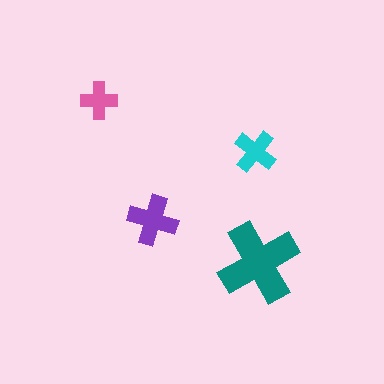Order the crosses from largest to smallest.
the teal one, the purple one, the cyan one, the pink one.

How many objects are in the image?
There are 4 objects in the image.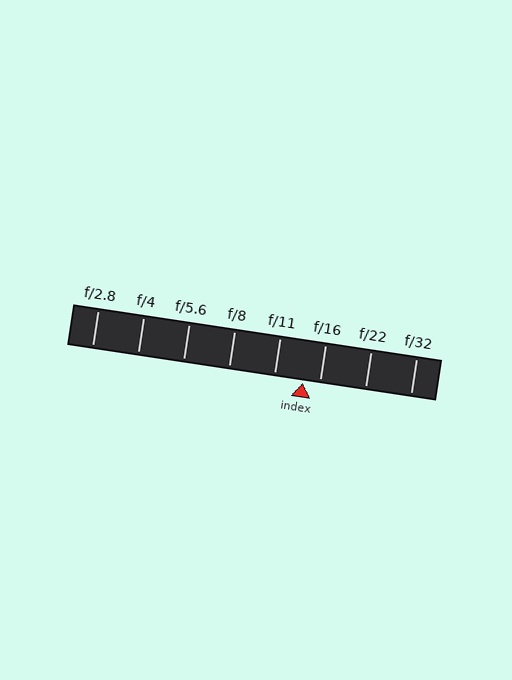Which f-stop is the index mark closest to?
The index mark is closest to f/16.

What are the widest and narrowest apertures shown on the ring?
The widest aperture shown is f/2.8 and the narrowest is f/32.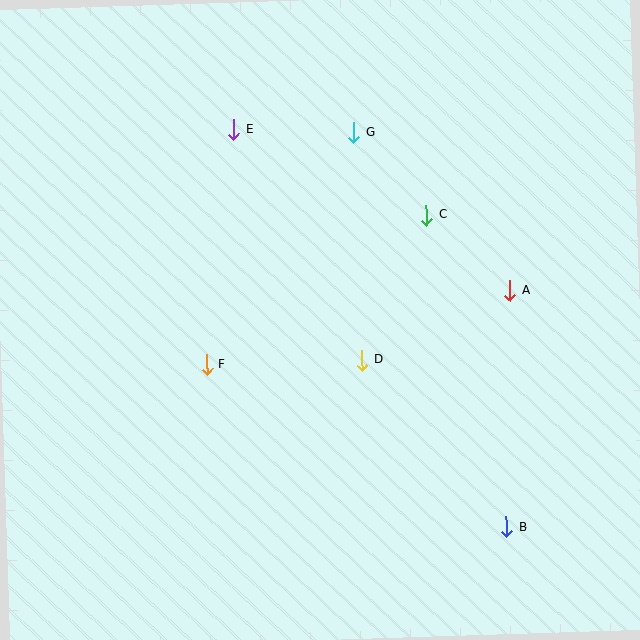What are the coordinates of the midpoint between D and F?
The midpoint between D and F is at (284, 362).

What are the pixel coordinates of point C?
Point C is at (426, 215).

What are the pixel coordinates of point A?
Point A is at (510, 291).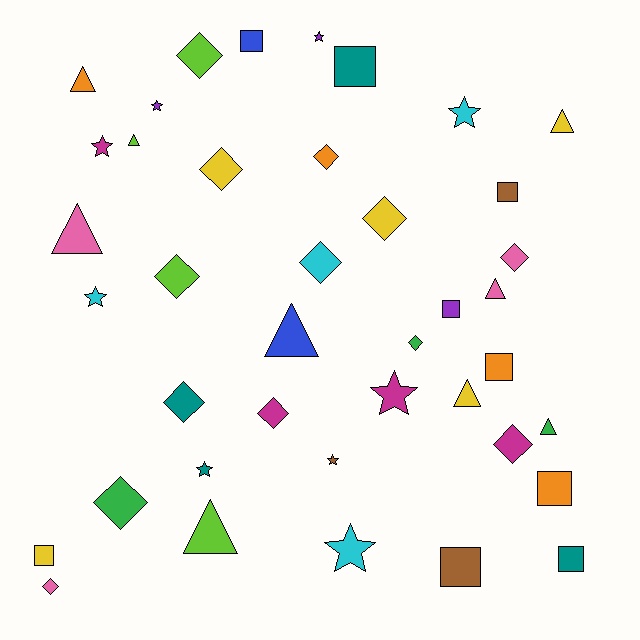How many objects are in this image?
There are 40 objects.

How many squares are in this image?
There are 9 squares.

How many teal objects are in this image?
There are 4 teal objects.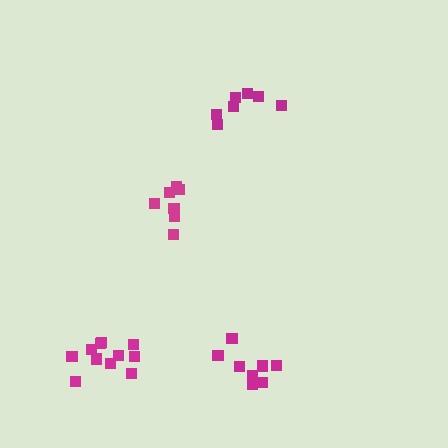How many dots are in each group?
Group 1: 7 dots, Group 2: 7 dots, Group 3: 11 dots, Group 4: 8 dots (33 total).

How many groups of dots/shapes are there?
There are 4 groups.